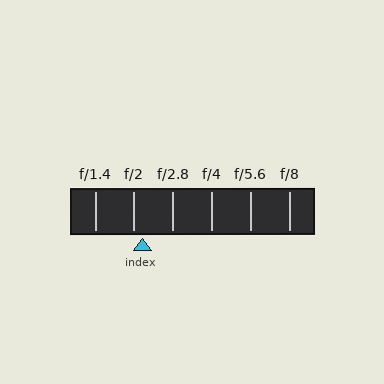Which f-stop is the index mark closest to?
The index mark is closest to f/2.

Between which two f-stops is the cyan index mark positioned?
The index mark is between f/2 and f/2.8.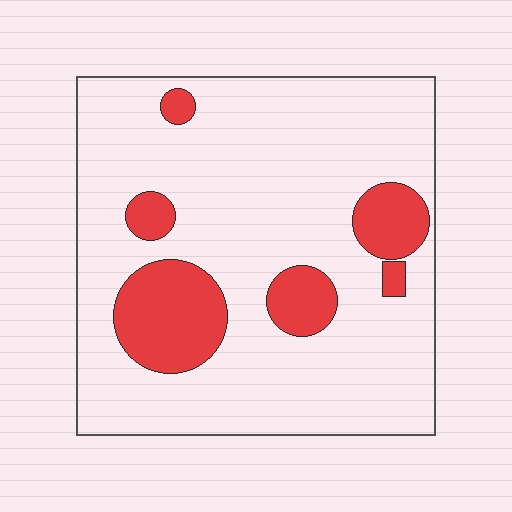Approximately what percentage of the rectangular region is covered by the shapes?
Approximately 20%.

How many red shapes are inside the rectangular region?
6.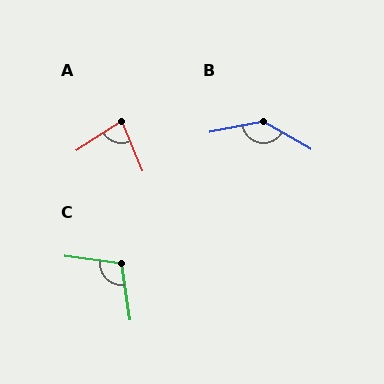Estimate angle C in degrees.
Approximately 106 degrees.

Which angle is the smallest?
A, at approximately 80 degrees.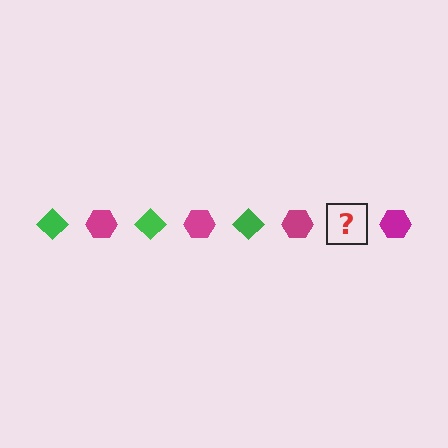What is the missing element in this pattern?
The missing element is a green diamond.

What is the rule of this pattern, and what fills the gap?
The rule is that the pattern alternates between green diamond and magenta hexagon. The gap should be filled with a green diamond.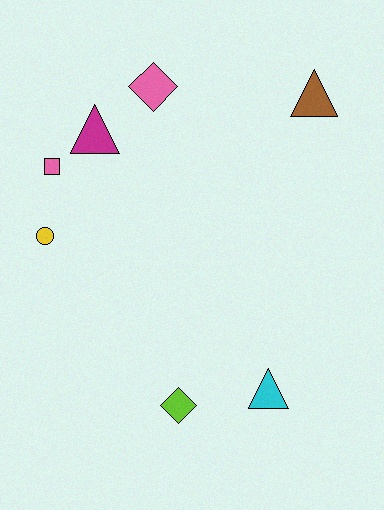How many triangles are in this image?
There are 3 triangles.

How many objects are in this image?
There are 7 objects.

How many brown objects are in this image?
There is 1 brown object.